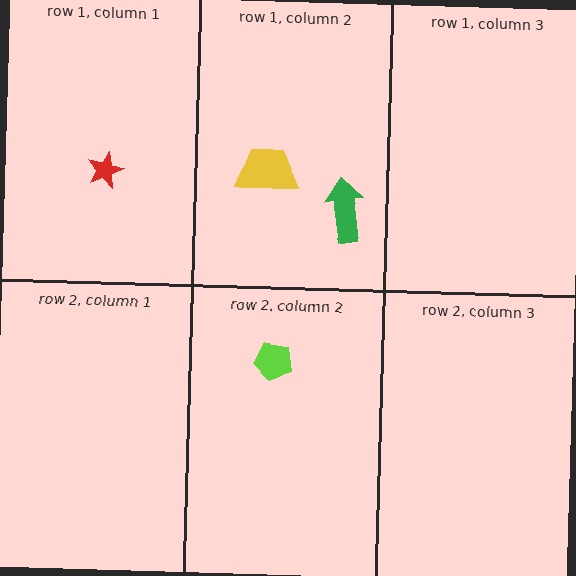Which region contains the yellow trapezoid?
The row 1, column 2 region.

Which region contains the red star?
The row 1, column 1 region.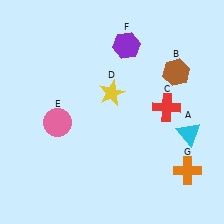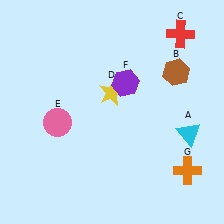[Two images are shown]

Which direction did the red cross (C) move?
The red cross (C) moved up.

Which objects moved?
The objects that moved are: the red cross (C), the purple hexagon (F).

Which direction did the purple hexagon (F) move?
The purple hexagon (F) moved down.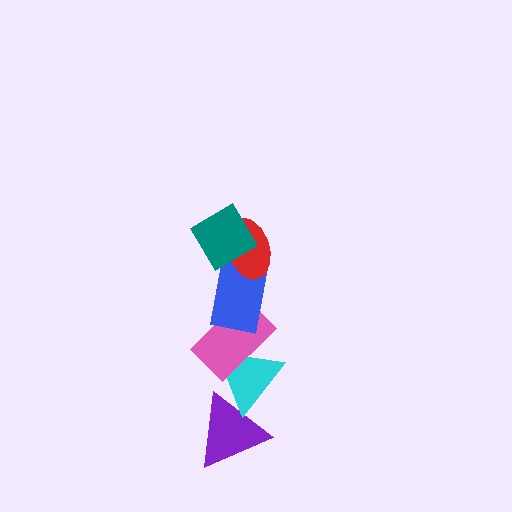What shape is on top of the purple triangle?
The cyan triangle is on top of the purple triangle.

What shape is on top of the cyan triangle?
The pink rectangle is on top of the cyan triangle.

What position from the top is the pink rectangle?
The pink rectangle is 4th from the top.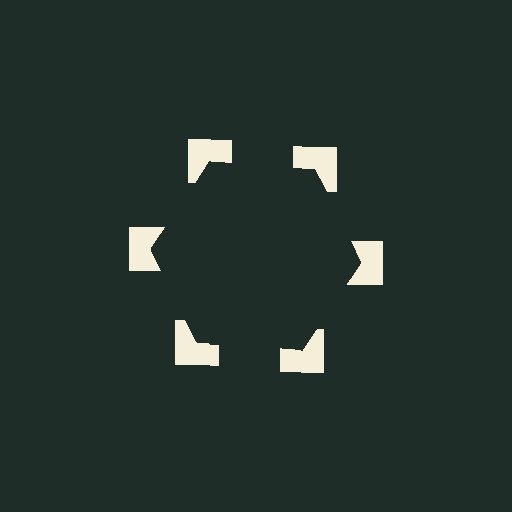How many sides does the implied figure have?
6 sides.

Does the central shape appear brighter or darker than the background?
It typically appears slightly darker than the background, even though no actual brightness change is drawn.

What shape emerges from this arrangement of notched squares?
An illusory hexagon — its edges are inferred from the aligned wedge cuts in the notched squares, not physically drawn.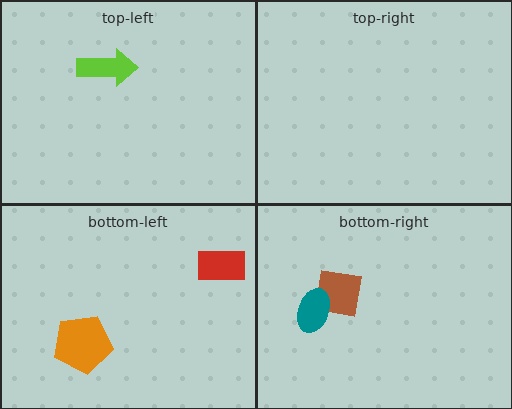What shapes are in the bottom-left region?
The red rectangle, the orange pentagon.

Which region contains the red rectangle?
The bottom-left region.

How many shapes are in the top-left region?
1.